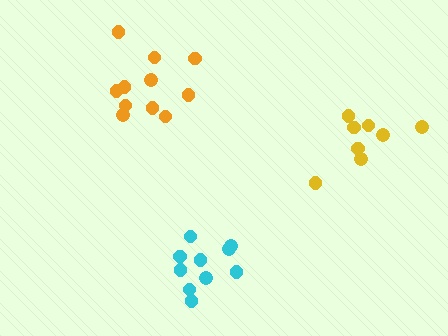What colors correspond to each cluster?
The clusters are colored: cyan, orange, yellow.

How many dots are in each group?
Group 1: 10 dots, Group 2: 11 dots, Group 3: 8 dots (29 total).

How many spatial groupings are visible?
There are 3 spatial groupings.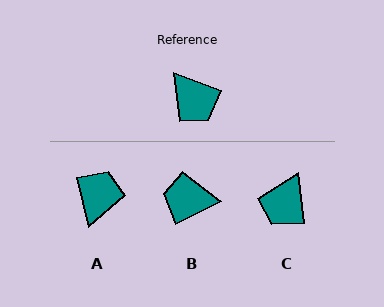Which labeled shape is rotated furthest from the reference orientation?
B, about 134 degrees away.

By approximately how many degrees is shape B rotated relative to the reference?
Approximately 134 degrees clockwise.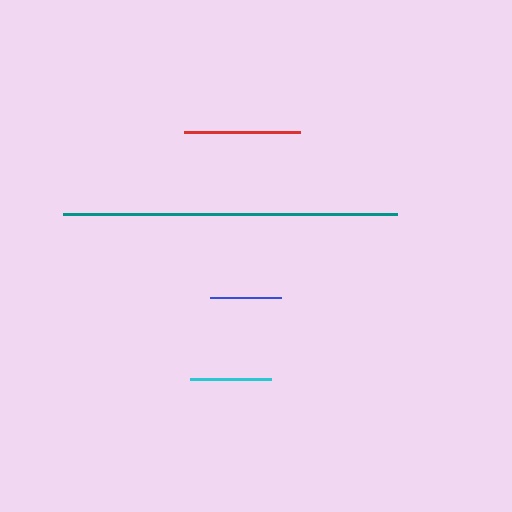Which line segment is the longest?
The teal line is the longest at approximately 334 pixels.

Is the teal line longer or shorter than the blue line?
The teal line is longer than the blue line.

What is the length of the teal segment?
The teal segment is approximately 334 pixels long.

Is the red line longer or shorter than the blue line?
The red line is longer than the blue line.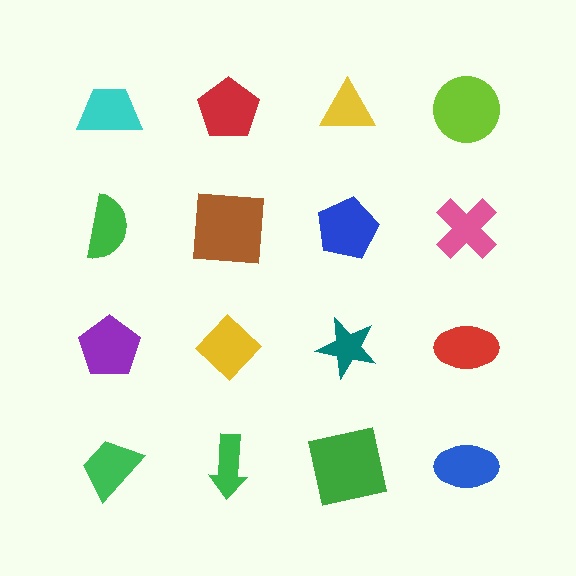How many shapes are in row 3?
4 shapes.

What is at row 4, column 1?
A green trapezoid.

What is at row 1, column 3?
A yellow triangle.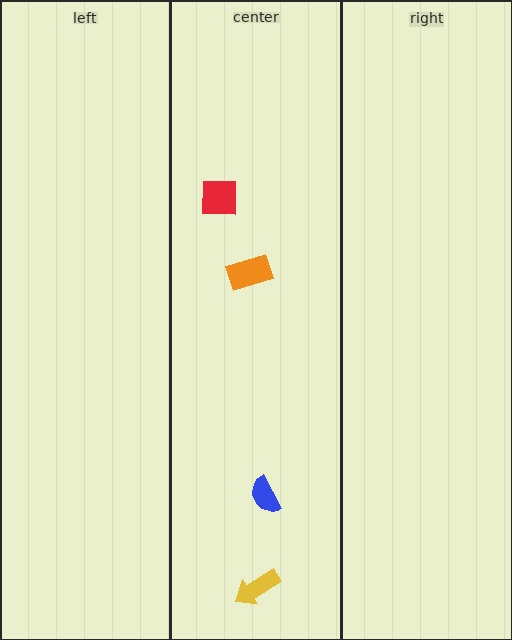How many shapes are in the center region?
4.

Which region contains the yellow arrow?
The center region.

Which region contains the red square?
The center region.